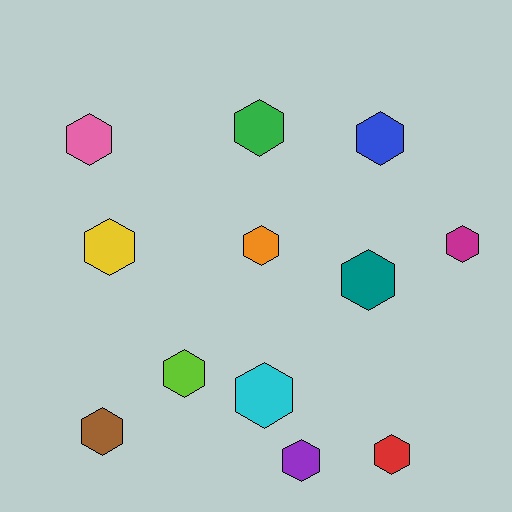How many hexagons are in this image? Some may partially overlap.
There are 12 hexagons.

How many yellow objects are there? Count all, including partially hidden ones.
There is 1 yellow object.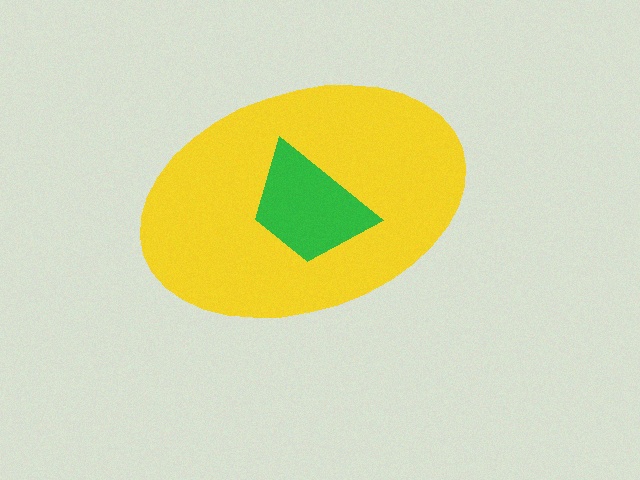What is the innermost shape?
The green trapezoid.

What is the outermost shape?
The yellow ellipse.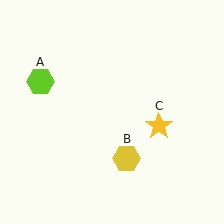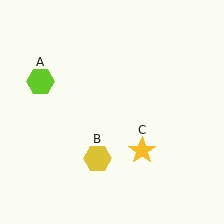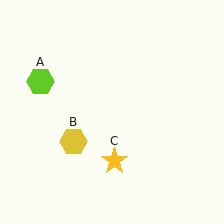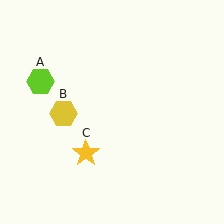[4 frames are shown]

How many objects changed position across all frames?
2 objects changed position: yellow hexagon (object B), yellow star (object C).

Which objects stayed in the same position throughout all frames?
Lime hexagon (object A) remained stationary.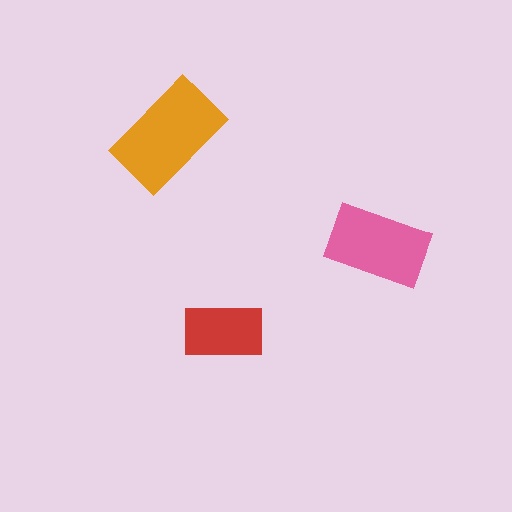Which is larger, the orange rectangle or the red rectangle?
The orange one.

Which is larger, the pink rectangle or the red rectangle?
The pink one.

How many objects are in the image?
There are 3 objects in the image.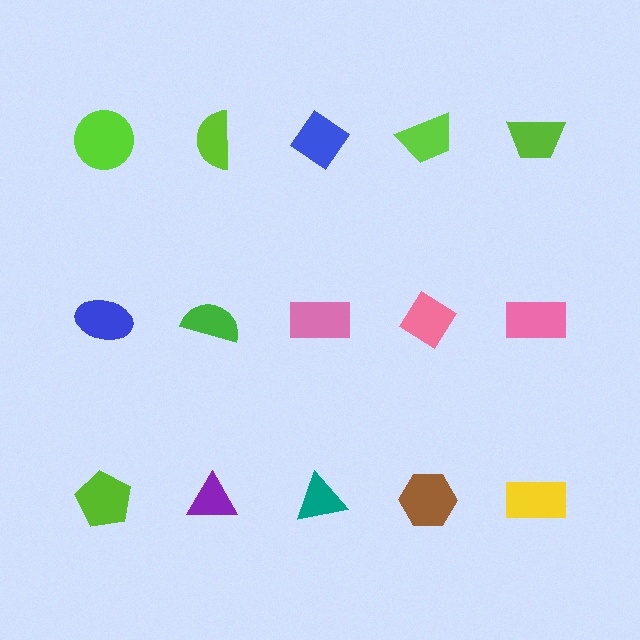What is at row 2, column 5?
A pink rectangle.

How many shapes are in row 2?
5 shapes.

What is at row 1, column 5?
A lime trapezoid.